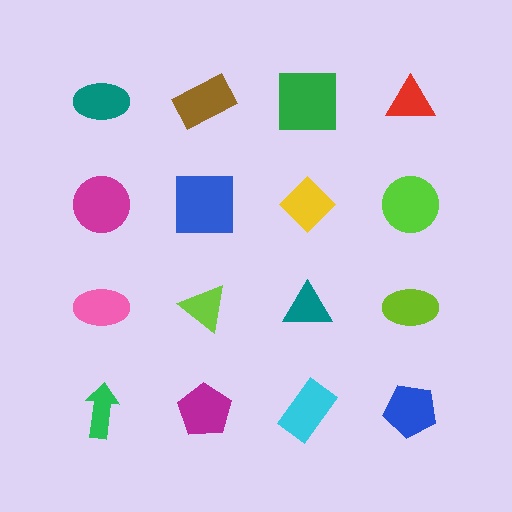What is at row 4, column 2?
A magenta pentagon.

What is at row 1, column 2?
A brown rectangle.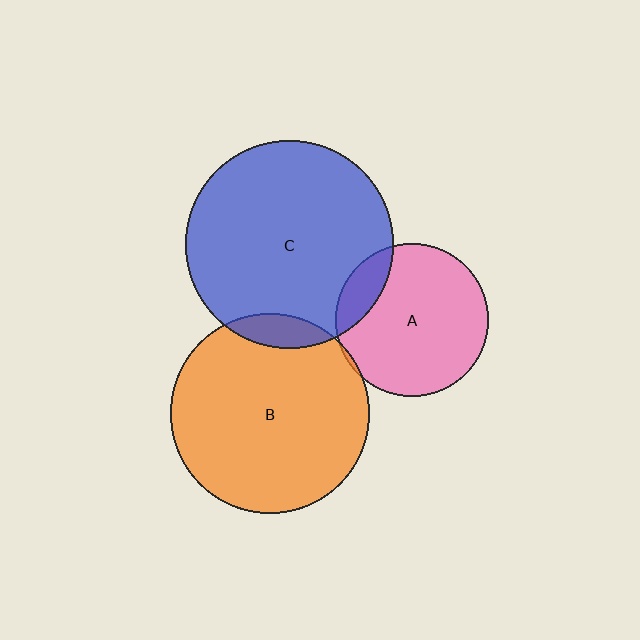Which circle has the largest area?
Circle C (blue).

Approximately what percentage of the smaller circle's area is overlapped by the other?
Approximately 5%.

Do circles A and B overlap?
Yes.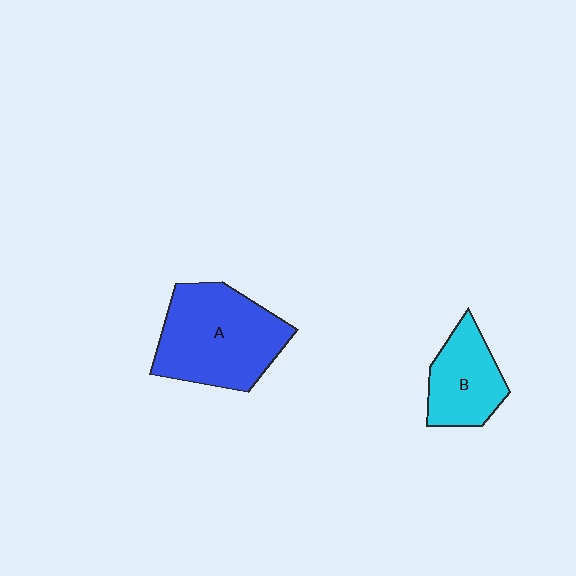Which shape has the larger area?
Shape A (blue).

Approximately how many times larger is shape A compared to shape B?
Approximately 1.7 times.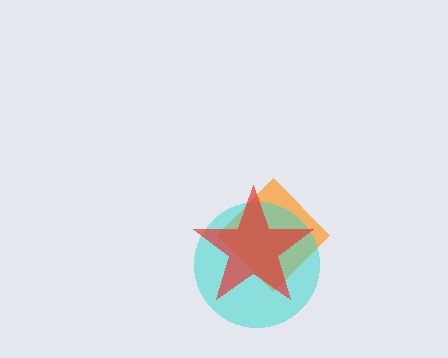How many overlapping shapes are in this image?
There are 3 overlapping shapes in the image.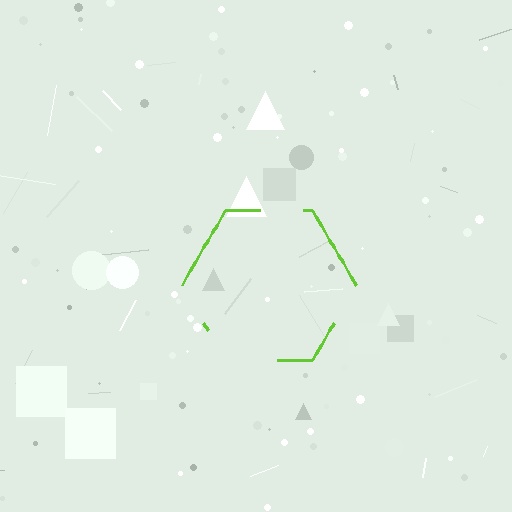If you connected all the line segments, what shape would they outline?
They would outline a hexagon.